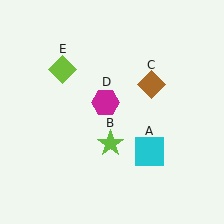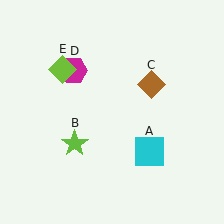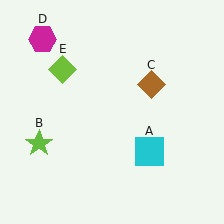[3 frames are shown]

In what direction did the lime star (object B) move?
The lime star (object B) moved left.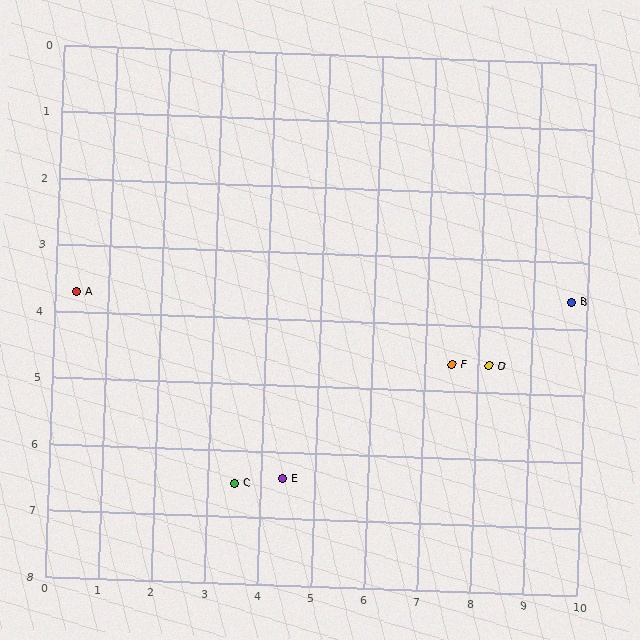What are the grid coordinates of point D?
Point D is at approximately (8.2, 4.6).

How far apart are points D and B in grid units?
Points D and B are about 1.8 grid units apart.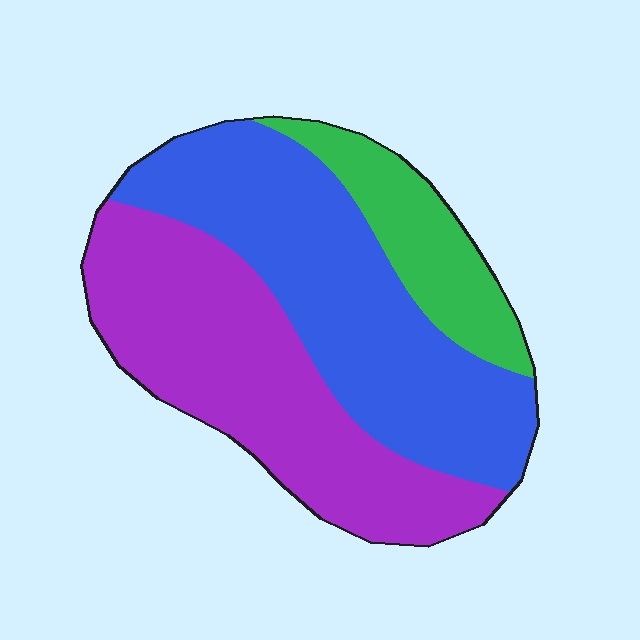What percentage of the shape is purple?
Purple covers roughly 40% of the shape.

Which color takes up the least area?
Green, at roughly 15%.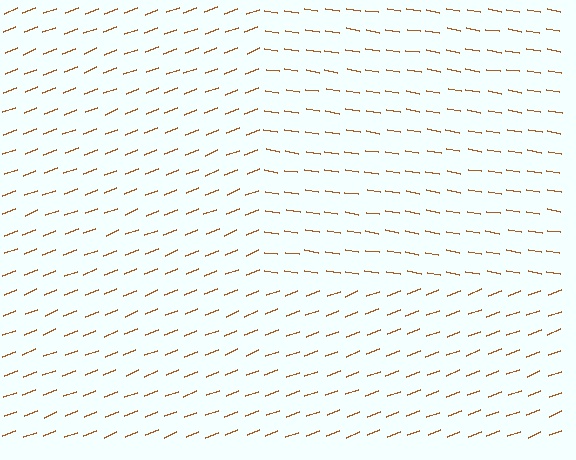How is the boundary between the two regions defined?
The boundary is defined purely by a change in line orientation (approximately 31 degrees difference). All lines are the same color and thickness.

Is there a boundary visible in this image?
Yes, there is a texture boundary formed by a change in line orientation.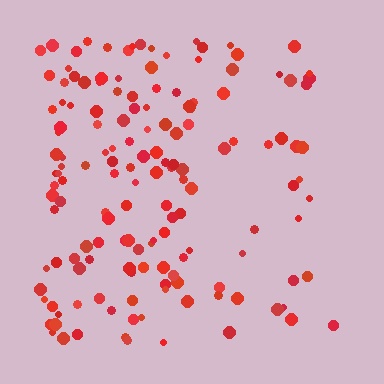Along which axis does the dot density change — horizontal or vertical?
Horizontal.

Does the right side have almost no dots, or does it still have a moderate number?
Still a moderate number, just noticeably fewer than the left.